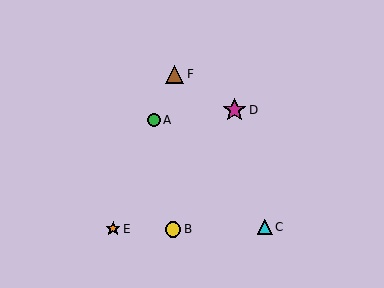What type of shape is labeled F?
Shape F is a brown triangle.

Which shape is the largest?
The magenta star (labeled D) is the largest.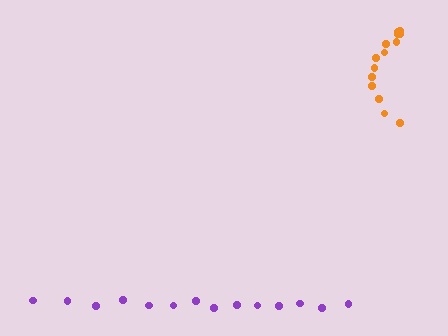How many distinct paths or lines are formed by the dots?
There are 2 distinct paths.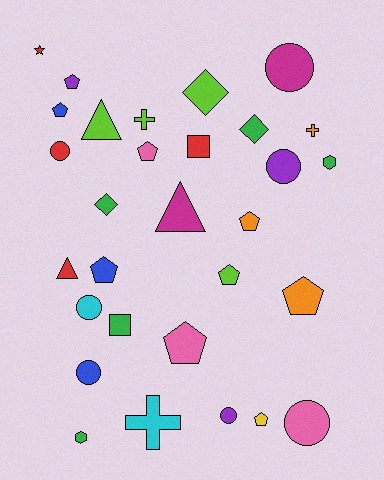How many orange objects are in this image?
There are 3 orange objects.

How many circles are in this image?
There are 7 circles.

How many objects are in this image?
There are 30 objects.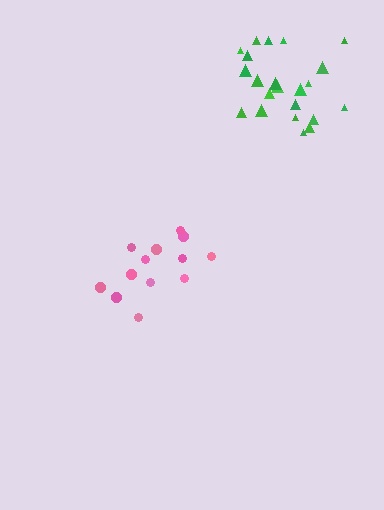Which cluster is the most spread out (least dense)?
Pink.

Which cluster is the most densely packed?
Green.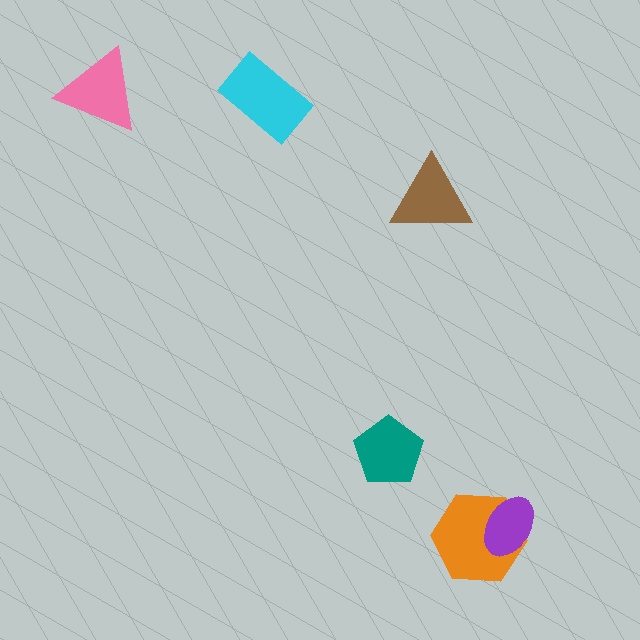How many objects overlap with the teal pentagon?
0 objects overlap with the teal pentagon.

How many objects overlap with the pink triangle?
0 objects overlap with the pink triangle.